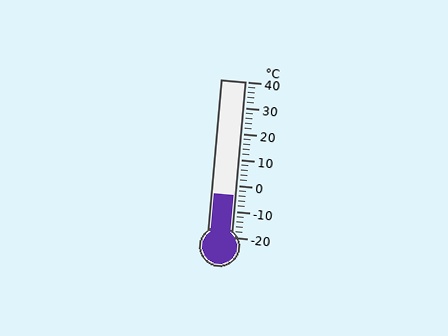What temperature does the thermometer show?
The thermometer shows approximately -4°C.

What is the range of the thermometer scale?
The thermometer scale ranges from -20°C to 40°C.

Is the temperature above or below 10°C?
The temperature is below 10°C.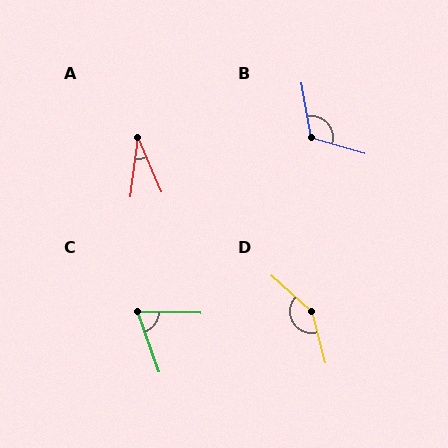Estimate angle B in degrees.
Approximately 116 degrees.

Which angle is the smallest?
A, at approximately 31 degrees.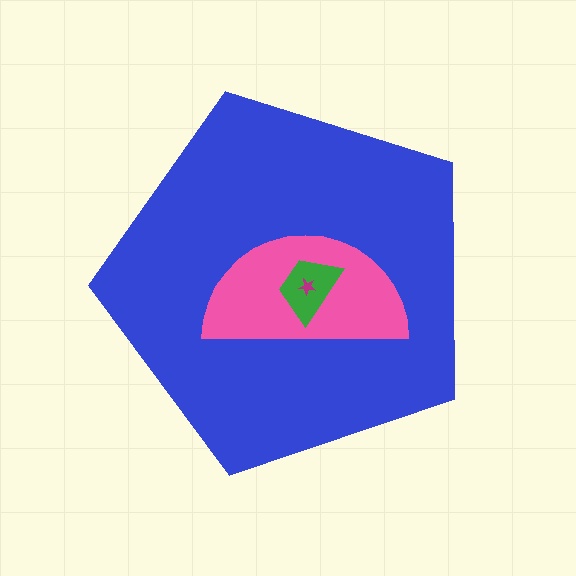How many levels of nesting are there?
4.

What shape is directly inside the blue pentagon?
The pink semicircle.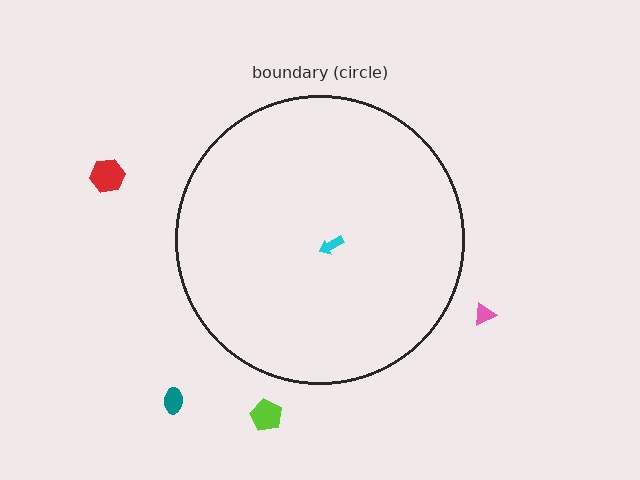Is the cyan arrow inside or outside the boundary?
Inside.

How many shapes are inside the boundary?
1 inside, 4 outside.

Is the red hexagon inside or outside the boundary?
Outside.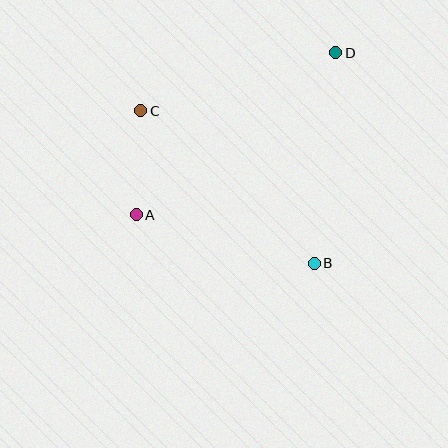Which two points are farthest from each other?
Points A and D are farthest from each other.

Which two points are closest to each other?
Points A and C are closest to each other.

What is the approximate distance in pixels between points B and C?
The distance between B and C is approximately 231 pixels.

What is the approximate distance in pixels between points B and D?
The distance between B and D is approximately 211 pixels.